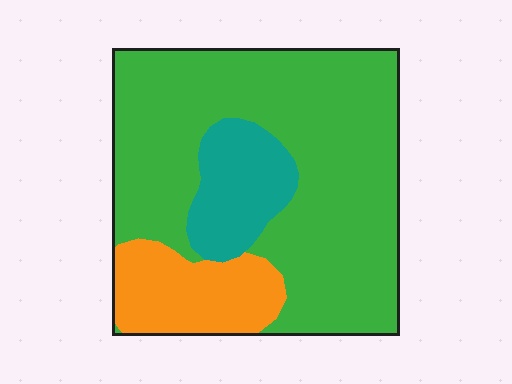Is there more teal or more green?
Green.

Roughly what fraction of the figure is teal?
Teal covers roughly 15% of the figure.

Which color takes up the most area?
Green, at roughly 70%.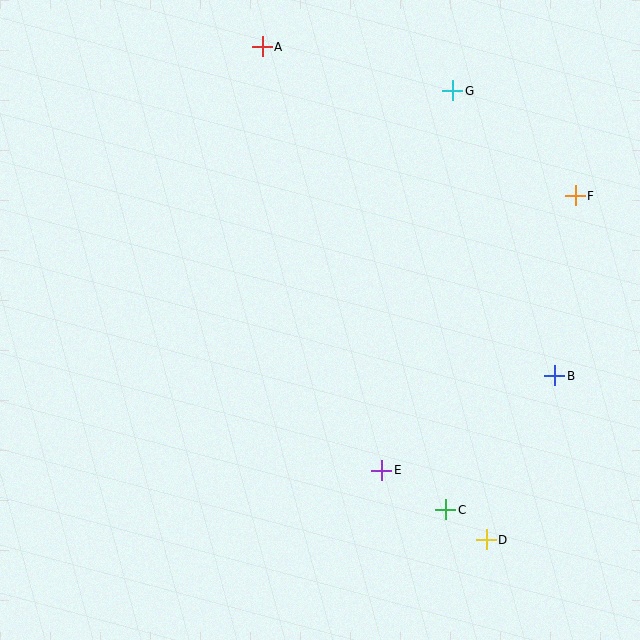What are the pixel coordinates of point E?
Point E is at (382, 470).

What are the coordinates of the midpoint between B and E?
The midpoint between B and E is at (468, 423).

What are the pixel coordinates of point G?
Point G is at (453, 91).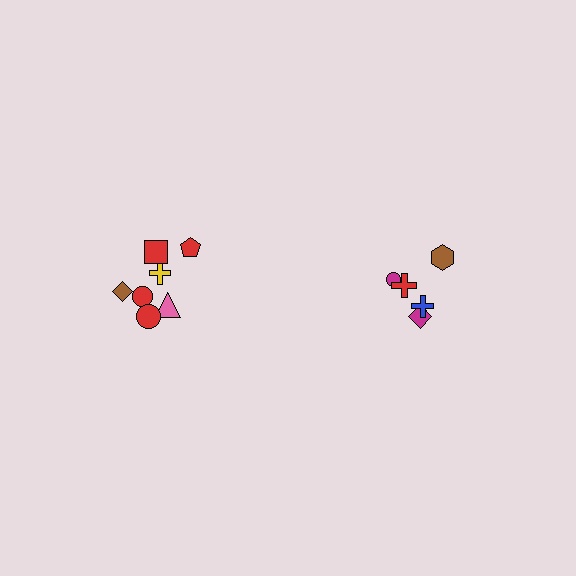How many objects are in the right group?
There are 5 objects.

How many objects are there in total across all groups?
There are 12 objects.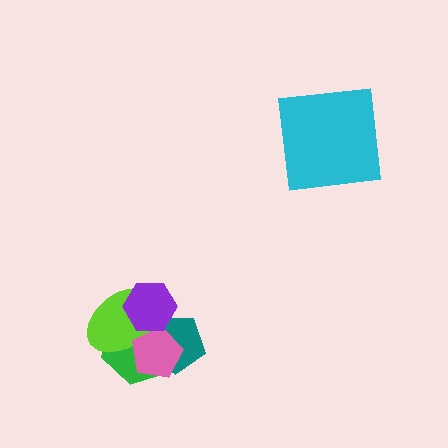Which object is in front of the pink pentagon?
The purple hexagon is in front of the pink pentagon.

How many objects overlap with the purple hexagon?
4 objects overlap with the purple hexagon.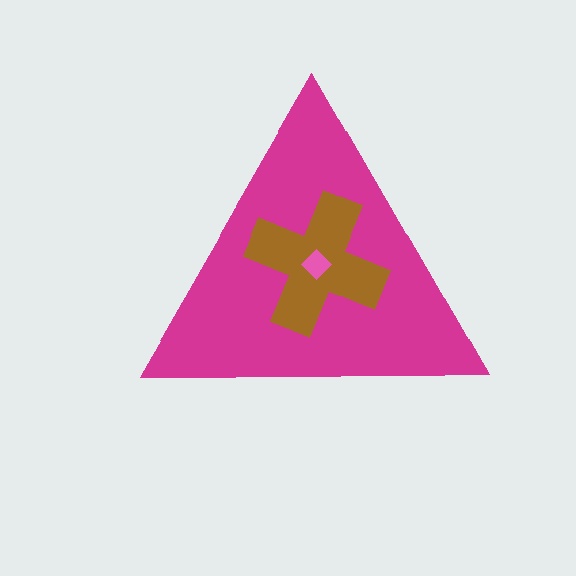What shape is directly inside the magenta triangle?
The brown cross.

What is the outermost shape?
The magenta triangle.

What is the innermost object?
The pink diamond.